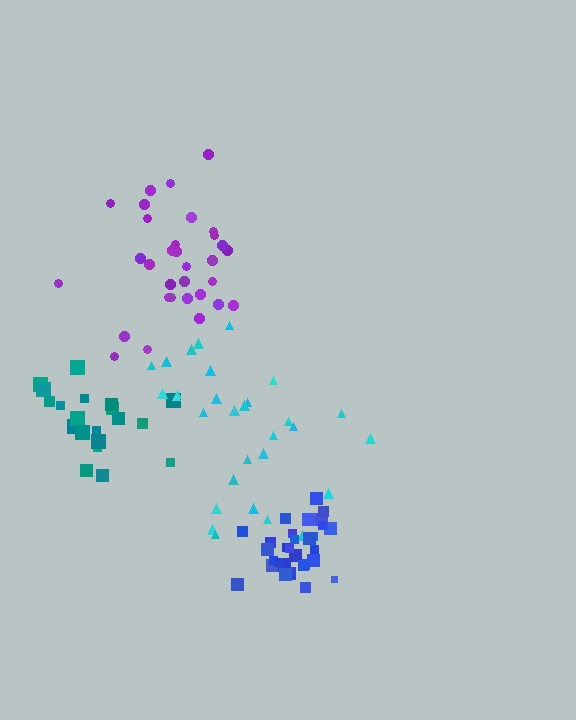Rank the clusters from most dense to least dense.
blue, purple, teal, cyan.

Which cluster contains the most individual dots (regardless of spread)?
Purple (32).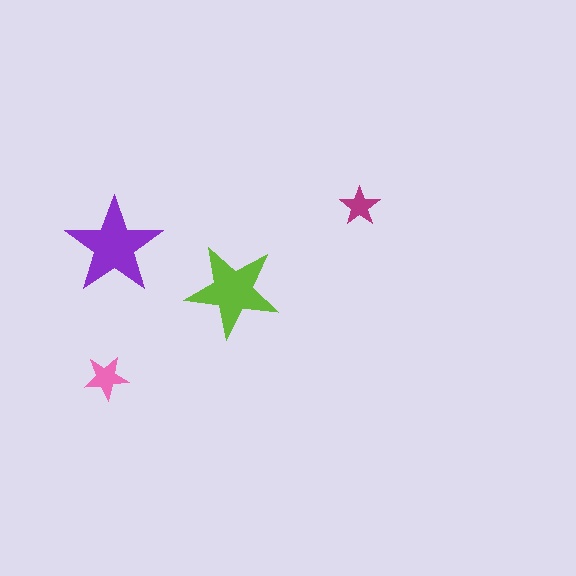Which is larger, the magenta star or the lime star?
The lime one.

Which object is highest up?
The magenta star is topmost.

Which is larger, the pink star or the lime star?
The lime one.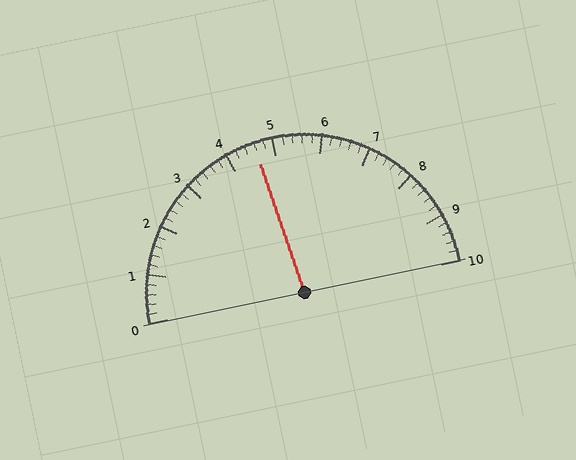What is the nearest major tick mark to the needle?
The nearest major tick mark is 5.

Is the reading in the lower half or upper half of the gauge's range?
The reading is in the lower half of the range (0 to 10).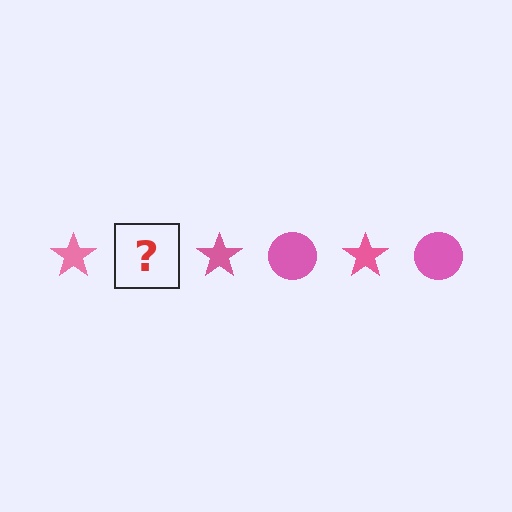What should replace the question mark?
The question mark should be replaced with a pink circle.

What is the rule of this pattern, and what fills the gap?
The rule is that the pattern cycles through star, circle shapes in pink. The gap should be filled with a pink circle.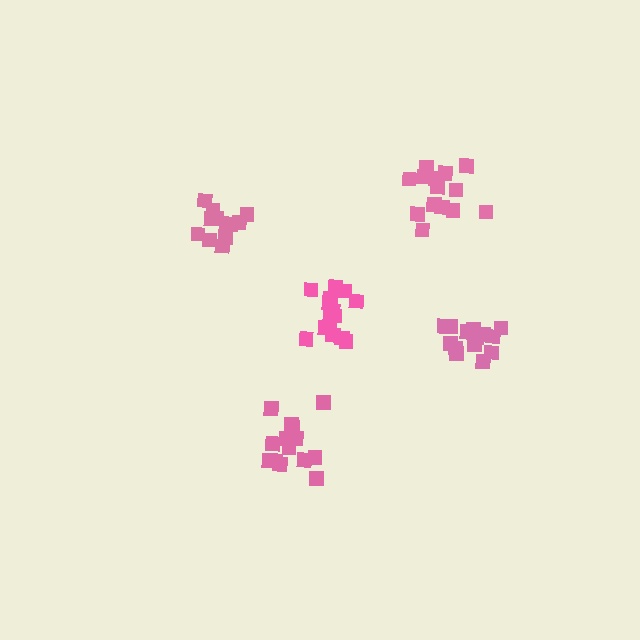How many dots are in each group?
Group 1: 14 dots, Group 2: 14 dots, Group 3: 12 dots, Group 4: 15 dots, Group 5: 14 dots (69 total).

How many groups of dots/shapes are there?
There are 5 groups.